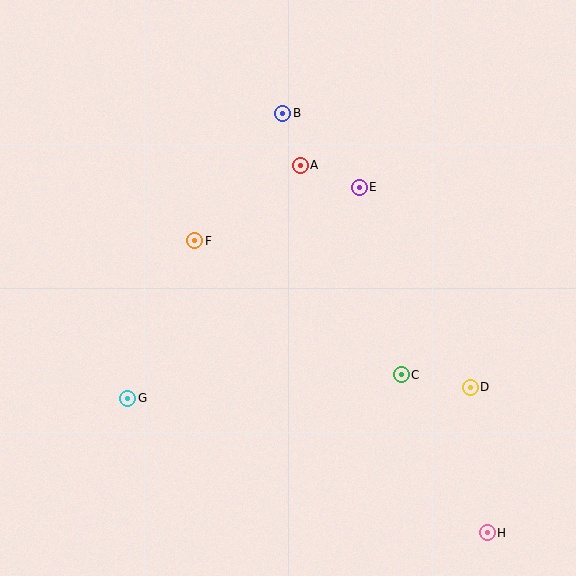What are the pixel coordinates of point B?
Point B is at (283, 113).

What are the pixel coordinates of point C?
Point C is at (401, 375).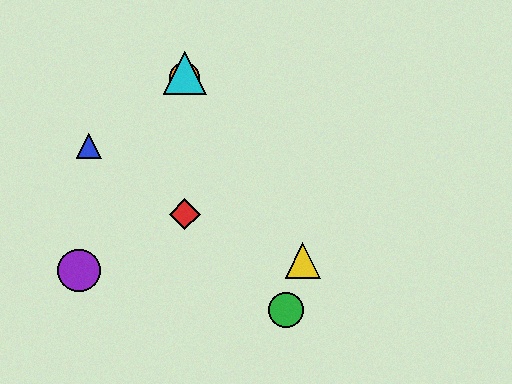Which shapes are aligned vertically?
The red diamond, the orange circle, the cyan triangle are aligned vertically.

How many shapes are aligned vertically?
3 shapes (the red diamond, the orange circle, the cyan triangle) are aligned vertically.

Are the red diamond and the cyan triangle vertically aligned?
Yes, both are at x≈185.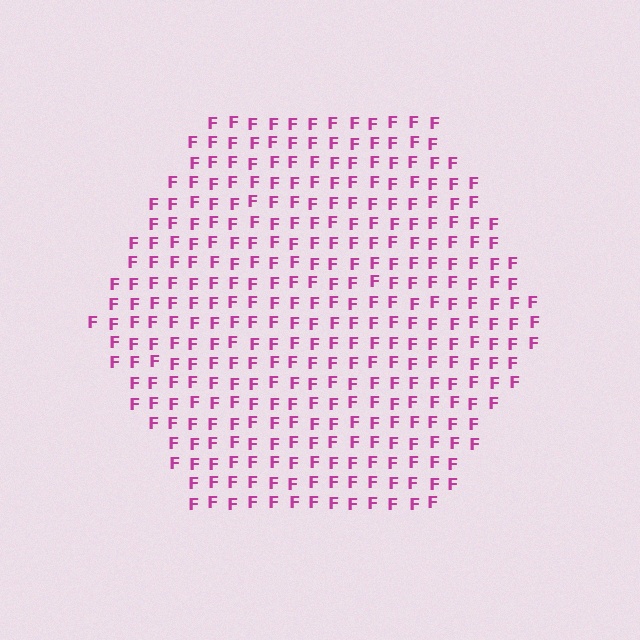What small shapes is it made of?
It is made of small letter F's.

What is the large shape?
The large shape is a hexagon.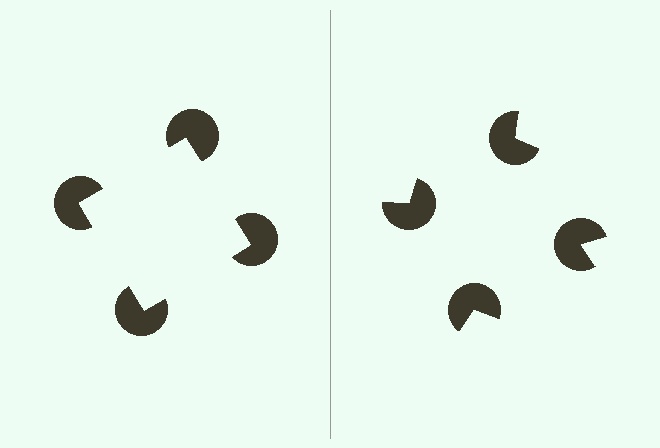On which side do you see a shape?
An illusory square appears on the left side. On the right side the wedge cuts are rotated, so no coherent shape forms.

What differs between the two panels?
The pac-man discs are positioned identically on both sides; only the wedge orientations differ. On the left they align to a square; on the right they are misaligned.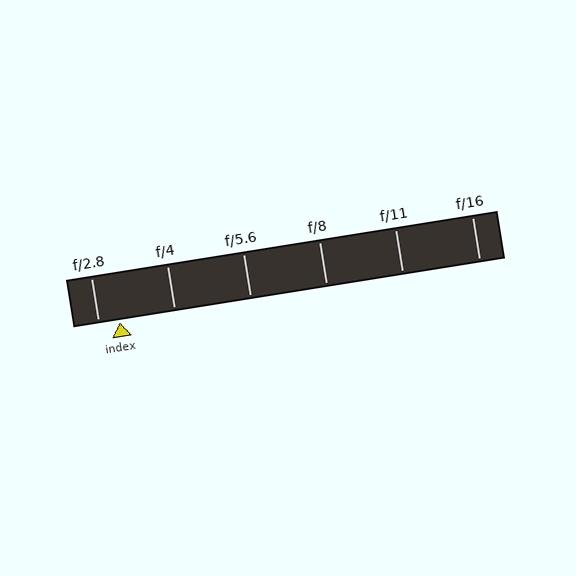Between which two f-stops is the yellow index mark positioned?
The index mark is between f/2.8 and f/4.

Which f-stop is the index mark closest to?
The index mark is closest to f/2.8.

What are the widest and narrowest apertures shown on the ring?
The widest aperture shown is f/2.8 and the narrowest is f/16.